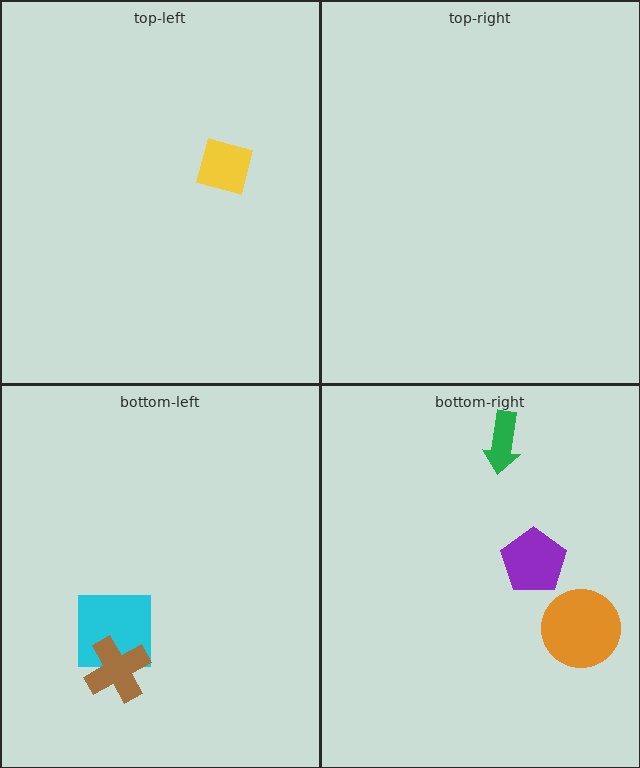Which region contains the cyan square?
The bottom-left region.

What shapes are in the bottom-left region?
The cyan square, the brown cross.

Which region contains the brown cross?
The bottom-left region.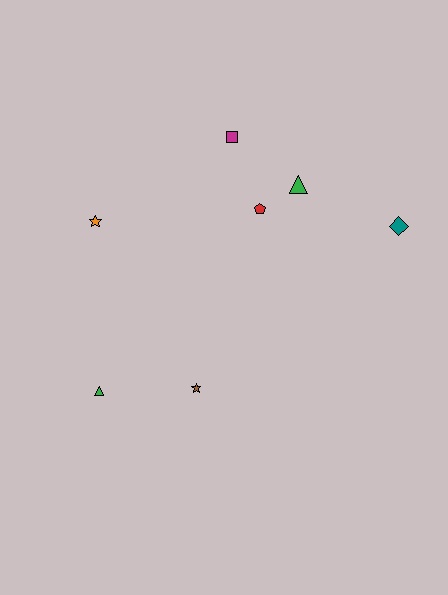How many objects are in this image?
There are 7 objects.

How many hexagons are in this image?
There are no hexagons.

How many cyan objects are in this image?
There are no cyan objects.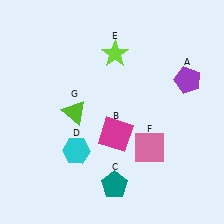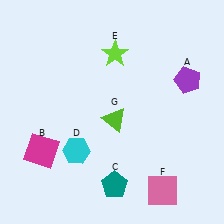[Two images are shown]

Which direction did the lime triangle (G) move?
The lime triangle (G) moved right.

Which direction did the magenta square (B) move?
The magenta square (B) moved left.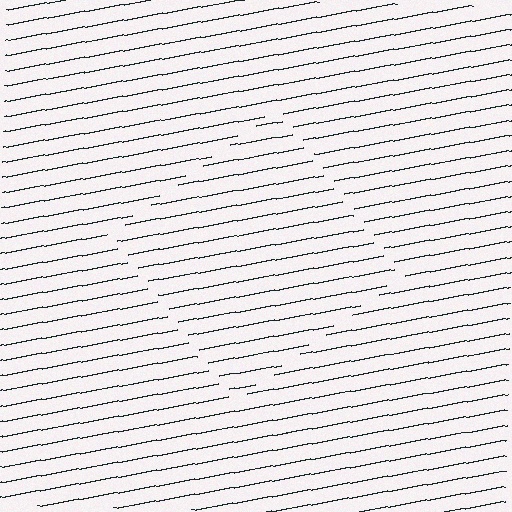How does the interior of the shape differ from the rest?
The interior of the shape contains the same grating, shifted by half a period — the contour is defined by the phase discontinuity where line-ends from the inner and outer gratings abut.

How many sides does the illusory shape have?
4 sides — the line-ends trace a square.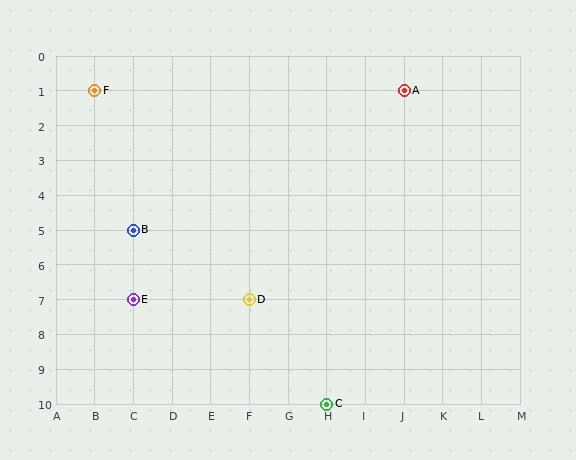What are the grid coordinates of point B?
Point B is at grid coordinates (C, 5).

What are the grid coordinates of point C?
Point C is at grid coordinates (H, 10).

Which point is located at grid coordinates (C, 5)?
Point B is at (C, 5).